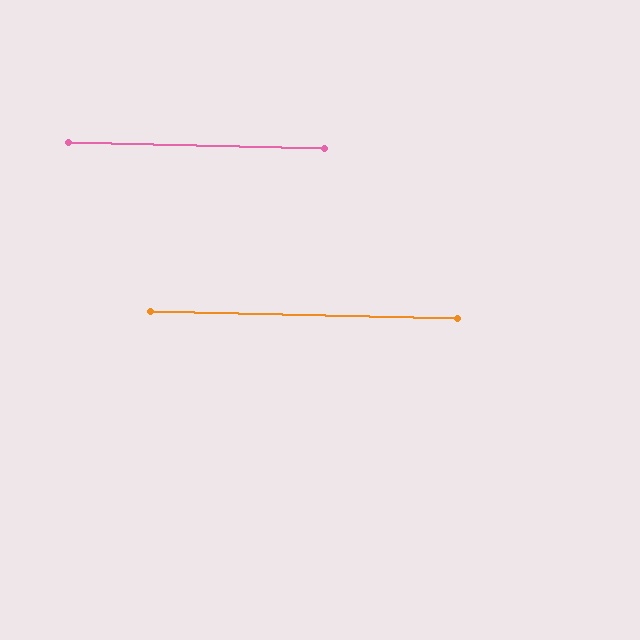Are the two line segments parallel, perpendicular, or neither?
Parallel — their directions differ by only 0.2°.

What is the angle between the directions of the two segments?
Approximately 0 degrees.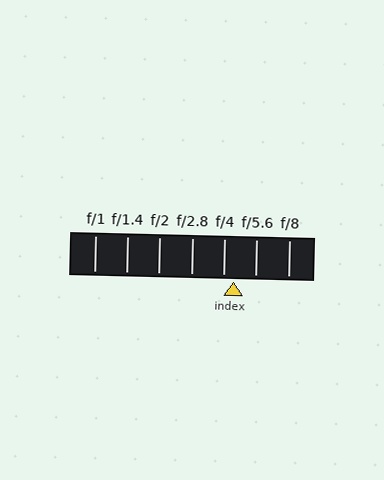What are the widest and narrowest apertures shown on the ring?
The widest aperture shown is f/1 and the narrowest is f/8.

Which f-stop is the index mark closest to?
The index mark is closest to f/4.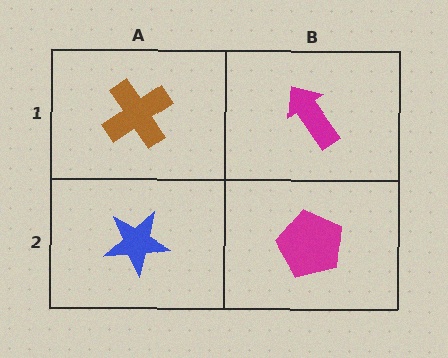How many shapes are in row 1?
2 shapes.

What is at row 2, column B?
A magenta pentagon.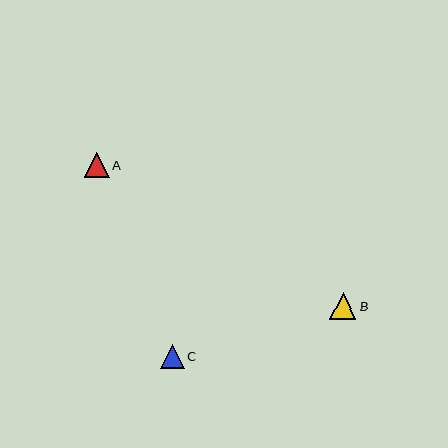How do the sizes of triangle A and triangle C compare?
Triangle A and triangle C are approximately the same size.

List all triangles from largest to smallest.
From largest to smallest: B, A, C.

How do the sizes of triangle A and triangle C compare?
Triangle A and triangle C are approximately the same size.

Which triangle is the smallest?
Triangle C is the smallest with a size of approximately 24 pixels.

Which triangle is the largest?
Triangle B is the largest with a size of approximately 27 pixels.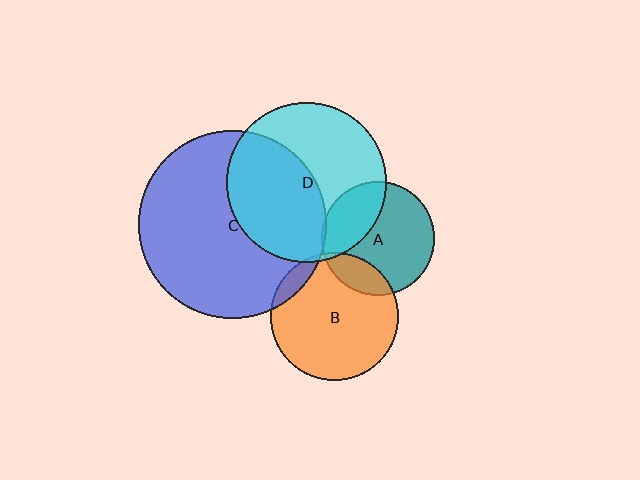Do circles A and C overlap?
Yes.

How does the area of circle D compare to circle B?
Approximately 1.6 times.